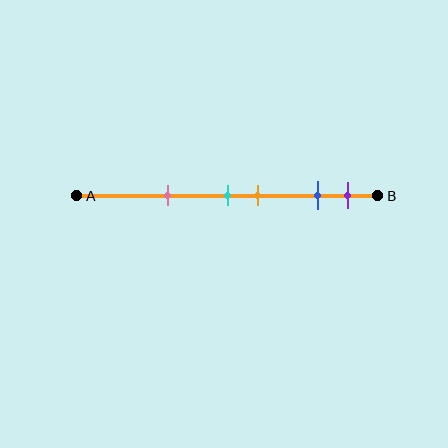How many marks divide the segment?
There are 5 marks dividing the segment.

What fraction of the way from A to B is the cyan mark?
The cyan mark is approximately 50% (0.5) of the way from A to B.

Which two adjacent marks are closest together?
The cyan and orange marks are the closest adjacent pair.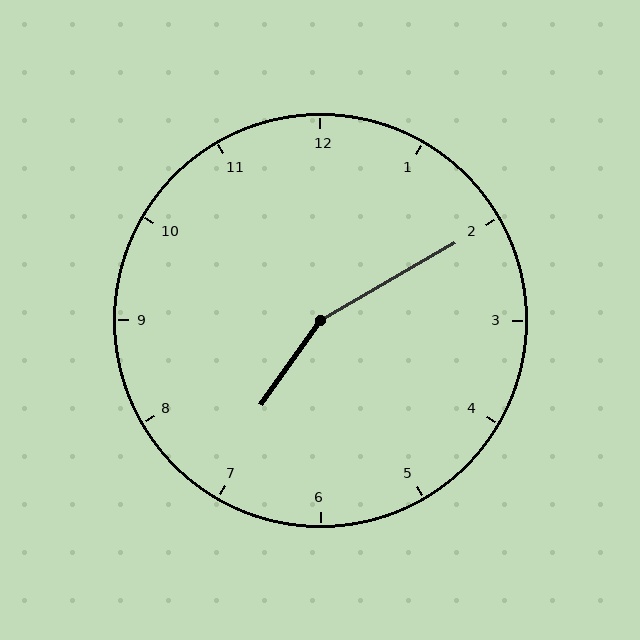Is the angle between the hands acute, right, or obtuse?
It is obtuse.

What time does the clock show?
7:10.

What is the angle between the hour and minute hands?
Approximately 155 degrees.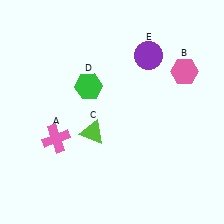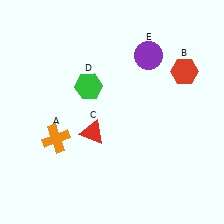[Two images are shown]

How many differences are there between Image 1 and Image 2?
There are 3 differences between the two images.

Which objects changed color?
A changed from pink to orange. B changed from pink to red. C changed from lime to red.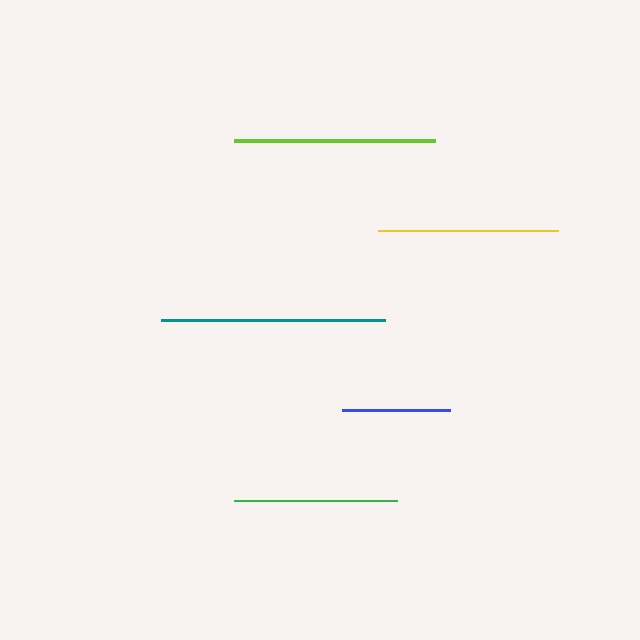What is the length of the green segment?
The green segment is approximately 163 pixels long.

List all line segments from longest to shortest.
From longest to shortest: teal, lime, yellow, green, blue.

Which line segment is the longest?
The teal line is the longest at approximately 224 pixels.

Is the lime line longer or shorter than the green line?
The lime line is longer than the green line.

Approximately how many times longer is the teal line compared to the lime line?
The teal line is approximately 1.1 times the length of the lime line.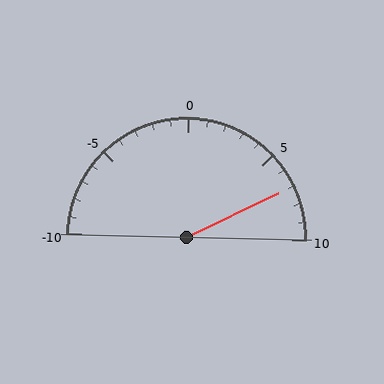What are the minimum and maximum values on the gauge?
The gauge ranges from -10 to 10.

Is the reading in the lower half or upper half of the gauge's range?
The reading is in the upper half of the range (-10 to 10).